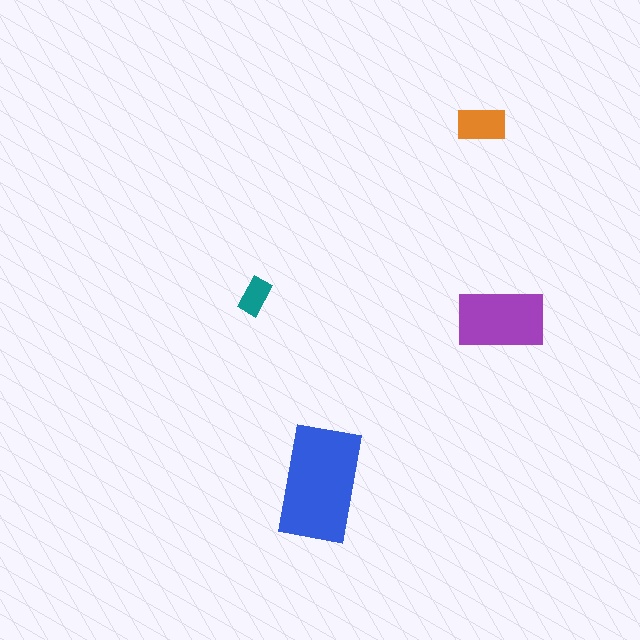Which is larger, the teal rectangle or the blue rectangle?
The blue one.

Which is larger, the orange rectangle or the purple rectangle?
The purple one.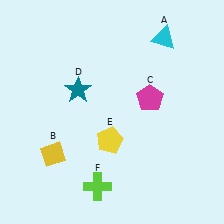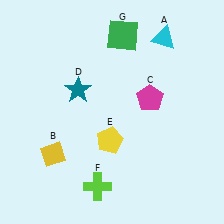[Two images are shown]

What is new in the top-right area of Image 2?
A green square (G) was added in the top-right area of Image 2.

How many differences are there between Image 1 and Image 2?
There is 1 difference between the two images.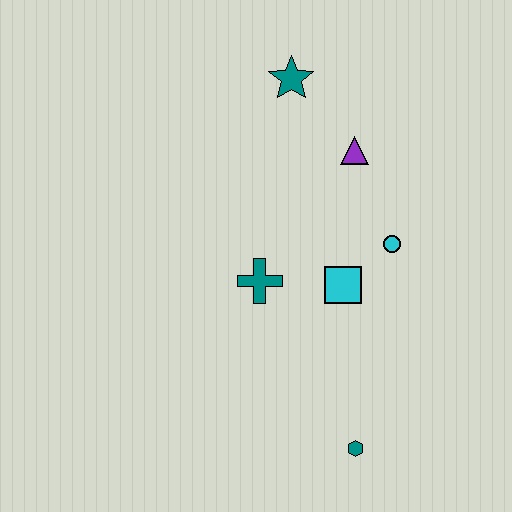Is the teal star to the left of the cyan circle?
Yes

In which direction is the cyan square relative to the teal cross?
The cyan square is to the right of the teal cross.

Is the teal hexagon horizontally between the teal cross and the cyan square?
No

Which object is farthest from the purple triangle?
The teal hexagon is farthest from the purple triangle.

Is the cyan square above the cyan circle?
No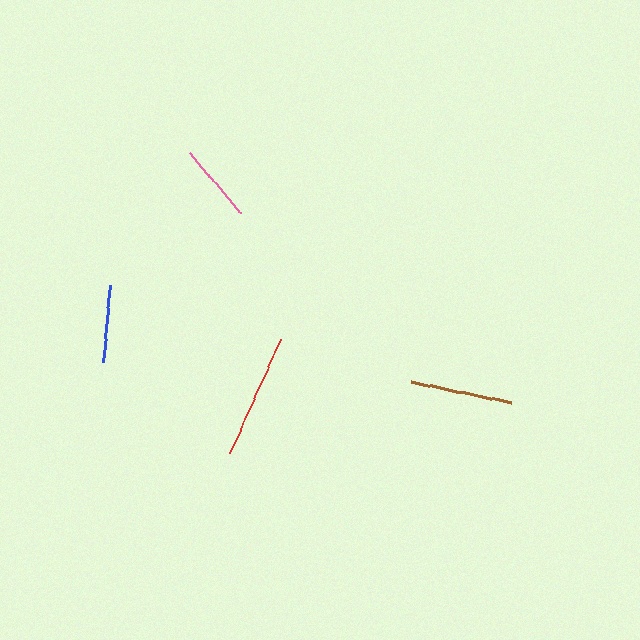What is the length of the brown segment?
The brown segment is approximately 102 pixels long.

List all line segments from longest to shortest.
From longest to shortest: red, brown, pink, blue.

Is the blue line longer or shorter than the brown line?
The brown line is longer than the blue line.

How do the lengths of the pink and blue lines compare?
The pink and blue lines are approximately the same length.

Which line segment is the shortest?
The blue line is the shortest at approximately 77 pixels.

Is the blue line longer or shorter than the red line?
The red line is longer than the blue line.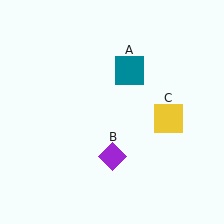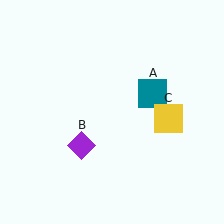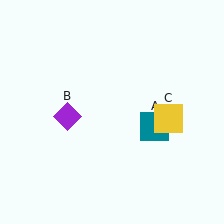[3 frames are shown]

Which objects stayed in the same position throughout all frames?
Yellow square (object C) remained stationary.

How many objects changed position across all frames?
2 objects changed position: teal square (object A), purple diamond (object B).